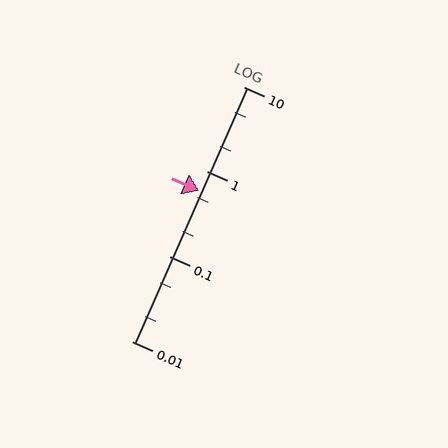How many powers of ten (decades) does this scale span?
The scale spans 3 decades, from 0.01 to 10.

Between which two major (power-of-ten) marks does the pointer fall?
The pointer is between 0.1 and 1.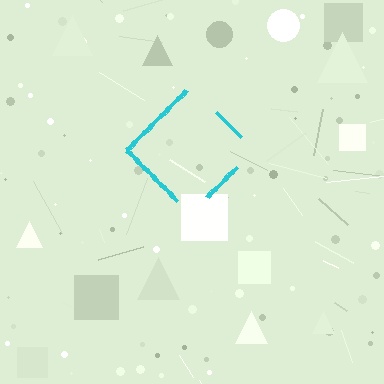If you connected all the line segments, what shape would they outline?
They would outline a diamond.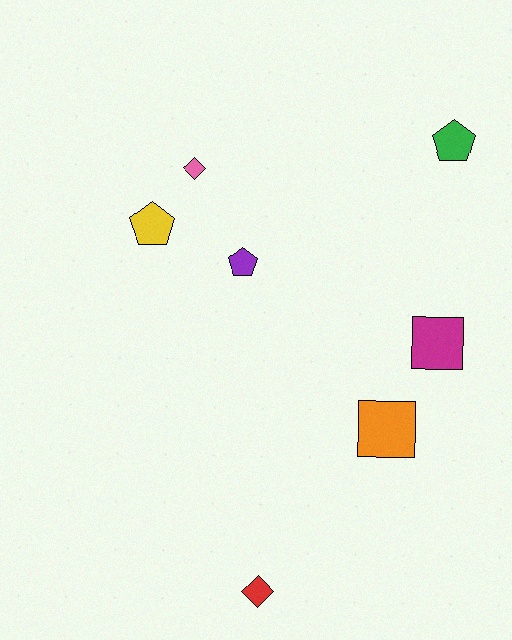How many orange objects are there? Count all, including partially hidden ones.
There is 1 orange object.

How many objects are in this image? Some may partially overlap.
There are 7 objects.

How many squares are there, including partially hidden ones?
There are 2 squares.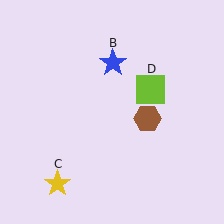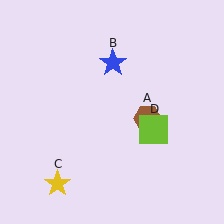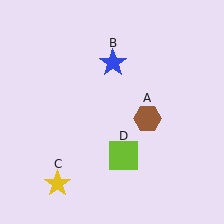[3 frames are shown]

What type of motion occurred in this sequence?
The lime square (object D) rotated clockwise around the center of the scene.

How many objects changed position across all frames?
1 object changed position: lime square (object D).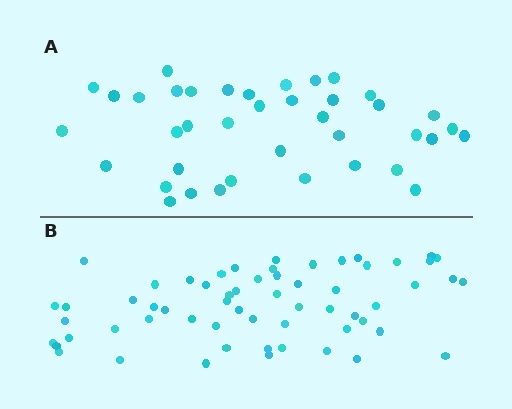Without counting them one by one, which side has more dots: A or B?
Region B (the bottom region) has more dots.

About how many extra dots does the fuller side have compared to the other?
Region B has approximately 20 more dots than region A.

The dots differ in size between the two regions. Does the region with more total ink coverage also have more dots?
No. Region A has more total ink coverage because its dots are larger, but region B actually contains more individual dots. Total area can be misleading — the number of items is what matters here.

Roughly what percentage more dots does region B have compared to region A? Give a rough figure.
About 55% more.